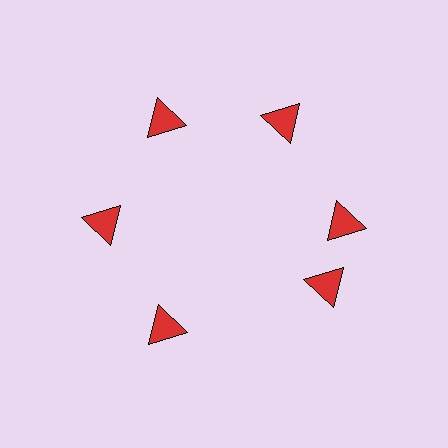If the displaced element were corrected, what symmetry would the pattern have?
It would have 6-fold rotational symmetry — the pattern would map onto itself every 60 degrees.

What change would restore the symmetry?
The symmetry would be restored by rotating it back into even spacing with its neighbors so that all 6 triangles sit at equal angles and equal distance from the center.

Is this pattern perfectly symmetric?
No. The 6 red triangles are arranged in a ring, but one element near the 5 o'clock position is rotated out of alignment along the ring, breaking the 6-fold rotational symmetry.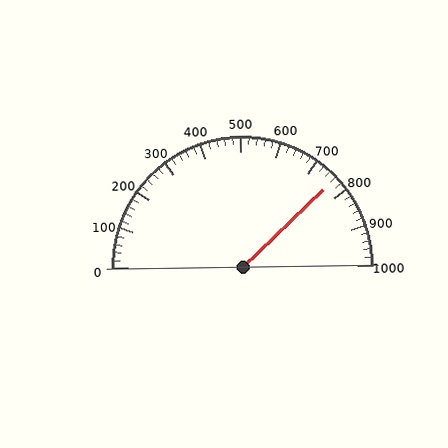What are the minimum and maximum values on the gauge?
The gauge ranges from 0 to 1000.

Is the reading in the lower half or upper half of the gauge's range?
The reading is in the upper half of the range (0 to 1000).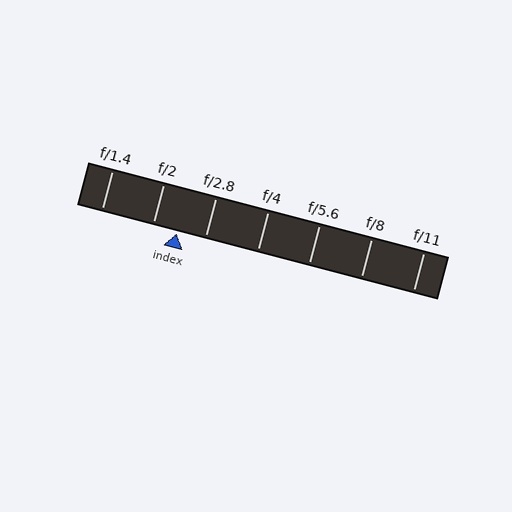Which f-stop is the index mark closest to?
The index mark is closest to f/2.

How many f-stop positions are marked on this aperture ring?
There are 7 f-stop positions marked.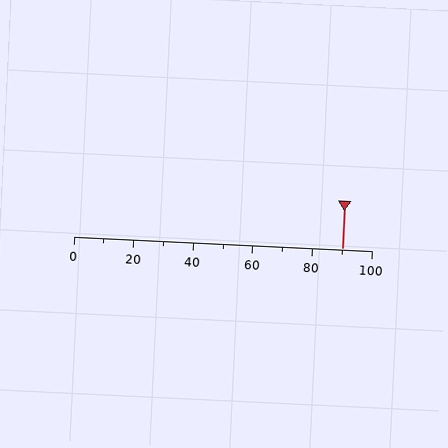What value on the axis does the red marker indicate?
The marker indicates approximately 90.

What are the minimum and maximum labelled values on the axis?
The axis runs from 0 to 100.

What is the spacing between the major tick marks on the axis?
The major ticks are spaced 20 apart.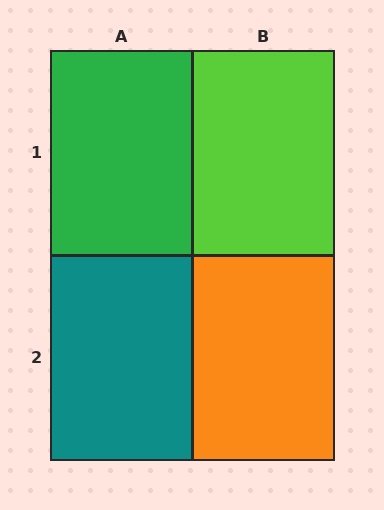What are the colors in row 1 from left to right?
Green, lime.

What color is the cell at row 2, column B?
Orange.